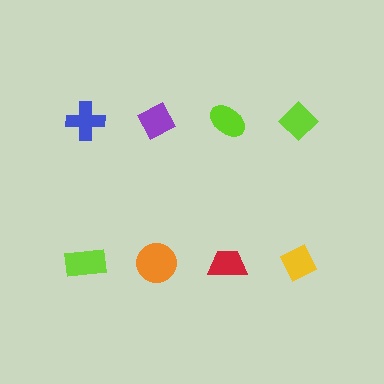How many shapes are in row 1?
4 shapes.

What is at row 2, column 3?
A red trapezoid.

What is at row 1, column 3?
A lime ellipse.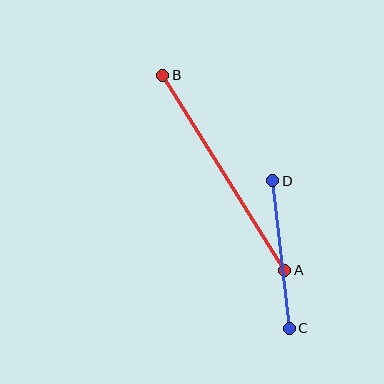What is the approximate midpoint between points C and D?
The midpoint is at approximately (281, 254) pixels.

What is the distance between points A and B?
The distance is approximately 230 pixels.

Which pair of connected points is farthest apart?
Points A and B are farthest apart.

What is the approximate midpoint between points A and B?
The midpoint is at approximately (224, 173) pixels.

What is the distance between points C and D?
The distance is approximately 148 pixels.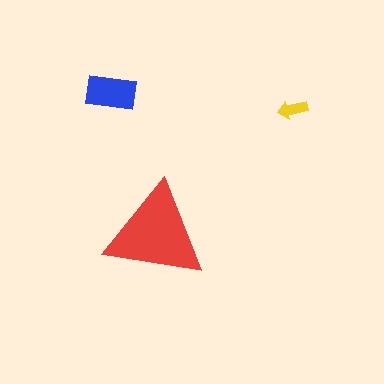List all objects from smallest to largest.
The yellow arrow, the blue rectangle, the red triangle.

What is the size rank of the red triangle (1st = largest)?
1st.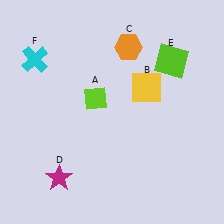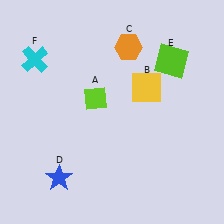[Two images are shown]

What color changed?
The star (D) changed from magenta in Image 1 to blue in Image 2.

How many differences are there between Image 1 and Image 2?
There is 1 difference between the two images.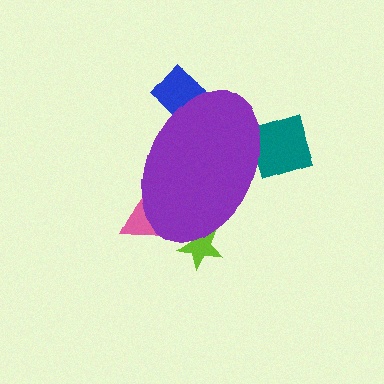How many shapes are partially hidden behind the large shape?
4 shapes are partially hidden.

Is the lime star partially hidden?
Yes, the lime star is partially hidden behind the purple ellipse.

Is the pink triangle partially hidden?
Yes, the pink triangle is partially hidden behind the purple ellipse.